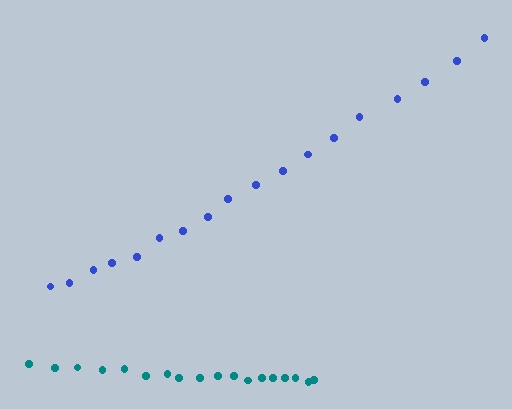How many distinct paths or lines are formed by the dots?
There are 2 distinct paths.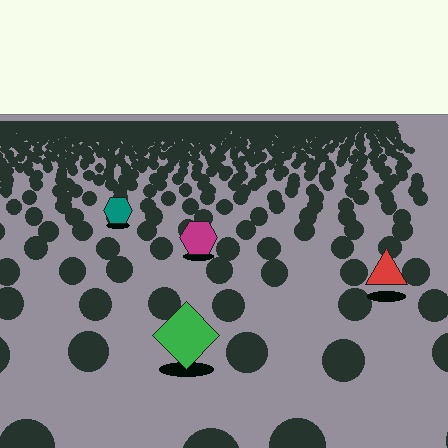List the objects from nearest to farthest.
From nearest to farthest: the green diamond, the red triangle, the magenta hexagon, the teal hexagon.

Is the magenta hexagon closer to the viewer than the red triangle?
No. The red triangle is closer — you can tell from the texture gradient: the ground texture is coarser near it.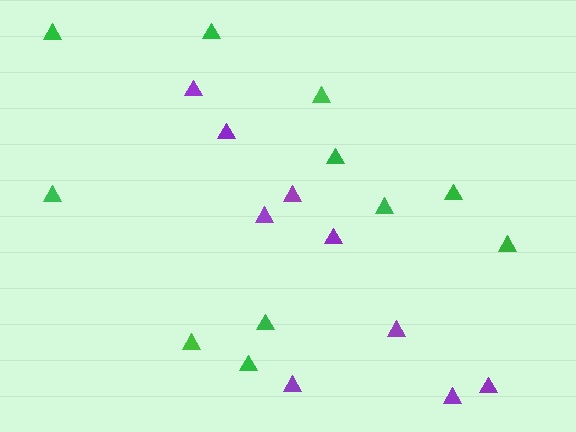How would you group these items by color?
There are 2 groups: one group of green triangles (11) and one group of purple triangles (9).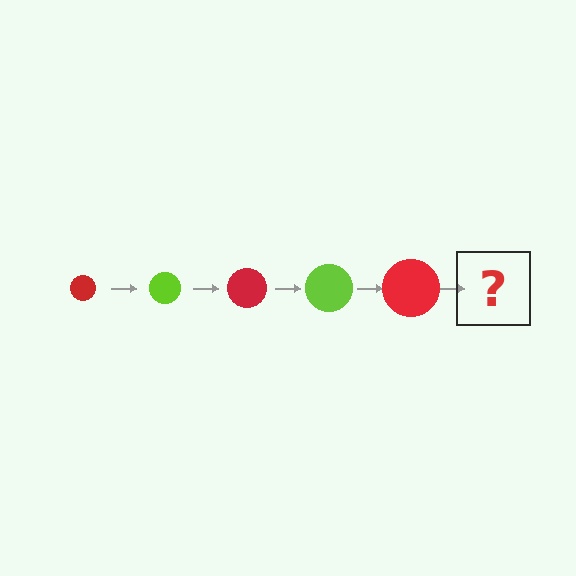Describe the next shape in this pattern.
It should be a lime circle, larger than the previous one.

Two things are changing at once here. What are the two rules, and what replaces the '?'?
The two rules are that the circle grows larger each step and the color cycles through red and lime. The '?' should be a lime circle, larger than the previous one.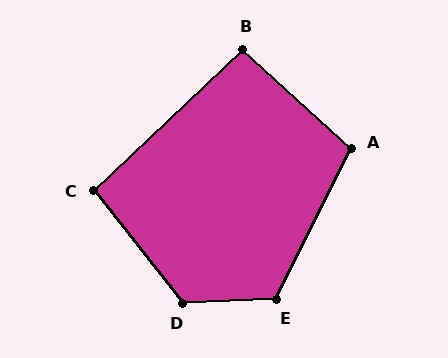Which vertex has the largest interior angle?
D, at approximately 126 degrees.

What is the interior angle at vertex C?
Approximately 95 degrees (obtuse).